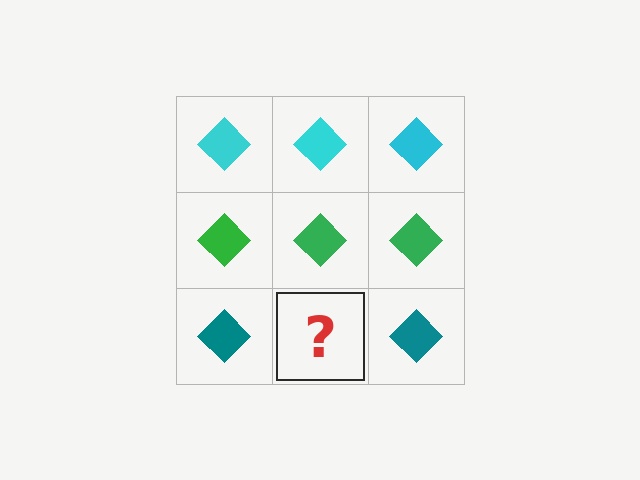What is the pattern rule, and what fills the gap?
The rule is that each row has a consistent color. The gap should be filled with a teal diamond.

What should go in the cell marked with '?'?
The missing cell should contain a teal diamond.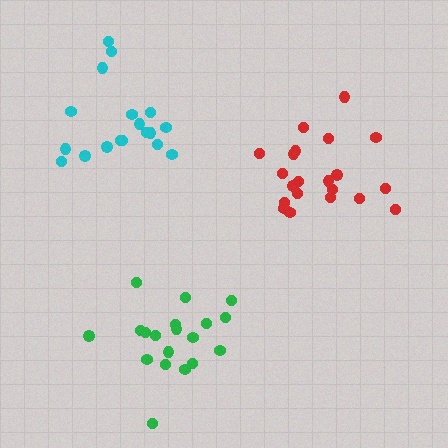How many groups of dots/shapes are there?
There are 3 groups.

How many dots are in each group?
Group 1: 19 dots, Group 2: 21 dots, Group 3: 18 dots (58 total).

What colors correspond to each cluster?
The clusters are colored: green, red, cyan.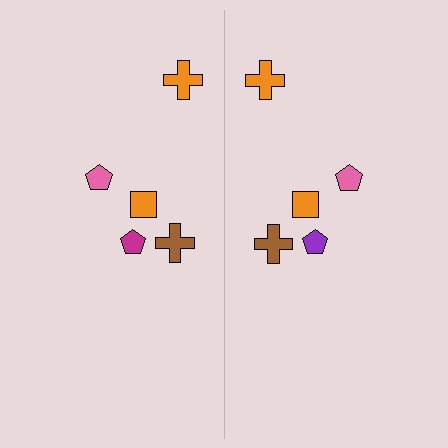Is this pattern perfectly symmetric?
No, the pattern is not perfectly symmetric. The purple pentagon on the right side breaks the symmetry — its mirror counterpart is magenta.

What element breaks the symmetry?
The purple pentagon on the right side breaks the symmetry — its mirror counterpart is magenta.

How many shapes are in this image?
There are 10 shapes in this image.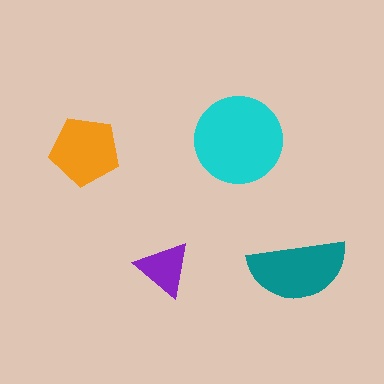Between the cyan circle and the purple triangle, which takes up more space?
The cyan circle.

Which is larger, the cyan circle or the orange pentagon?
The cyan circle.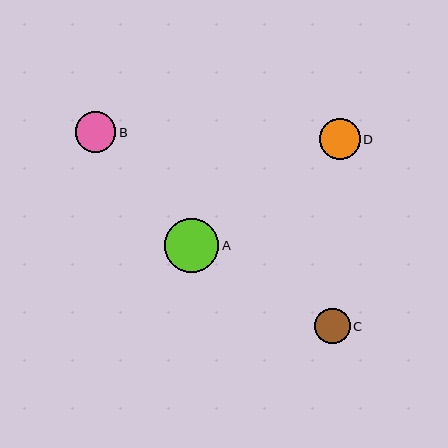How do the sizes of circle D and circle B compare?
Circle D and circle B are approximately the same size.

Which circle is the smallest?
Circle C is the smallest with a size of approximately 36 pixels.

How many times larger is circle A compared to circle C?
Circle A is approximately 1.5 times the size of circle C.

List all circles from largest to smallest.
From largest to smallest: A, D, B, C.